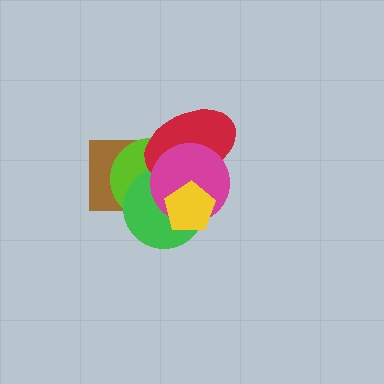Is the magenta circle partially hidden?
Yes, it is partially covered by another shape.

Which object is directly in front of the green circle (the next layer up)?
The red ellipse is directly in front of the green circle.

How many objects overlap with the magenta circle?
5 objects overlap with the magenta circle.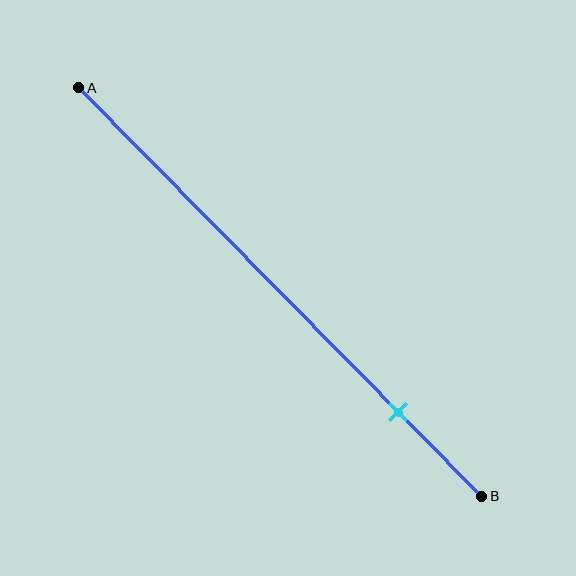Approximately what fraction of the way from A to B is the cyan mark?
The cyan mark is approximately 80% of the way from A to B.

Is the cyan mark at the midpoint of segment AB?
No, the mark is at about 80% from A, not at the 50% midpoint.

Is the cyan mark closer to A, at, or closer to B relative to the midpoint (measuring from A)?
The cyan mark is closer to point B than the midpoint of segment AB.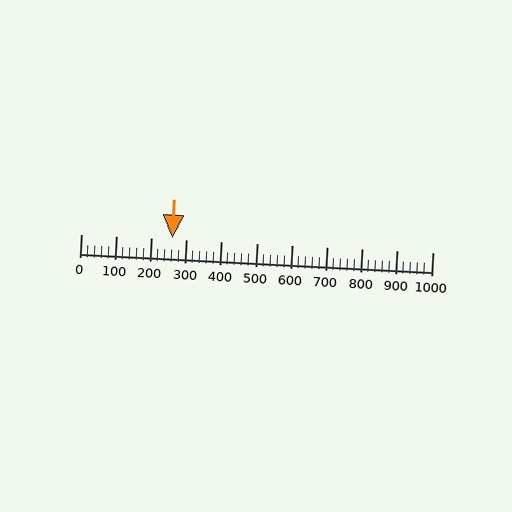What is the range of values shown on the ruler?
The ruler shows values from 0 to 1000.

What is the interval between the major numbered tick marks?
The major tick marks are spaced 100 units apart.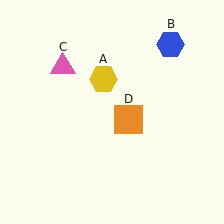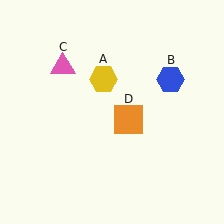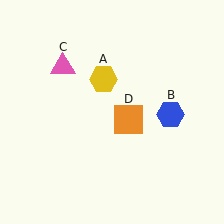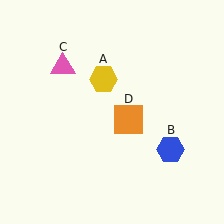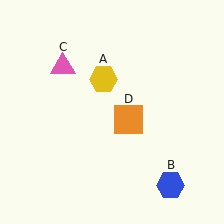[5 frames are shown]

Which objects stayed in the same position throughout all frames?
Yellow hexagon (object A) and pink triangle (object C) and orange square (object D) remained stationary.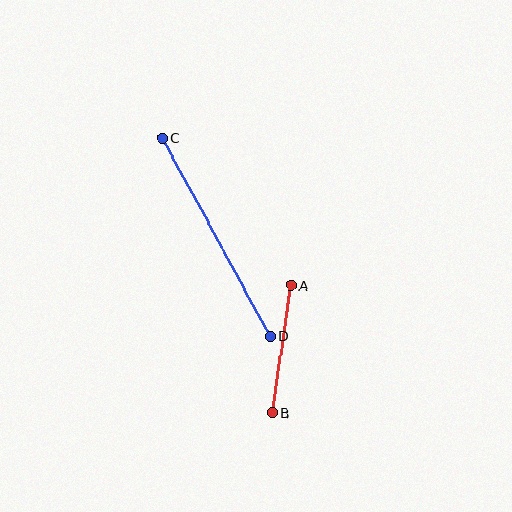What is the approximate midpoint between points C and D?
The midpoint is at approximately (216, 237) pixels.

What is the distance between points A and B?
The distance is approximately 129 pixels.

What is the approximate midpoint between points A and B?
The midpoint is at approximately (281, 349) pixels.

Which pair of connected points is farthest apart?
Points C and D are farthest apart.